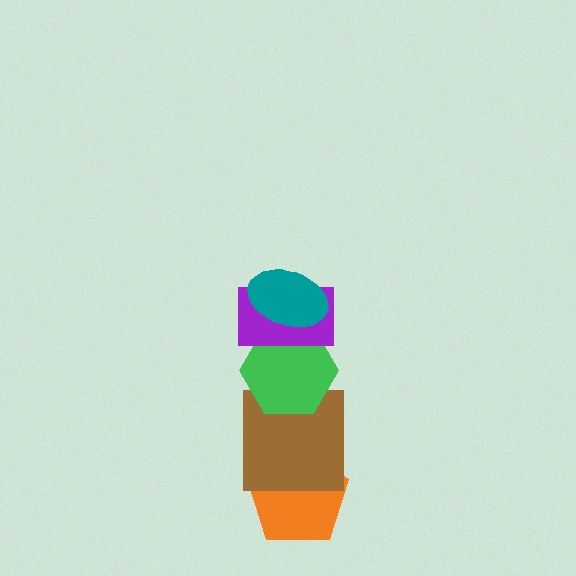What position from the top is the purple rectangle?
The purple rectangle is 2nd from the top.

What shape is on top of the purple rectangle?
The teal ellipse is on top of the purple rectangle.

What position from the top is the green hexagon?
The green hexagon is 3rd from the top.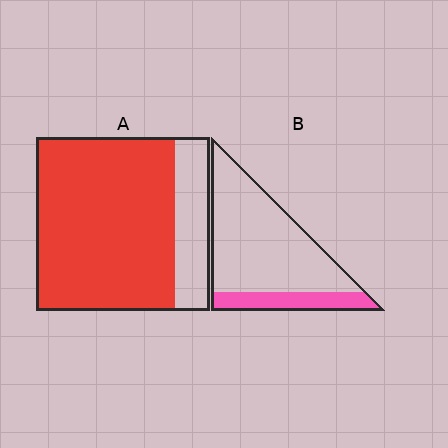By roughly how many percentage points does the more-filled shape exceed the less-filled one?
By roughly 60 percentage points (A over B).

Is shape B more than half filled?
No.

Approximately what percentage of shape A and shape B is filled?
A is approximately 80% and B is approximately 20%.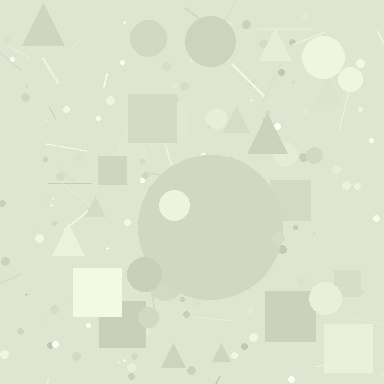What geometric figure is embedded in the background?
A circle is embedded in the background.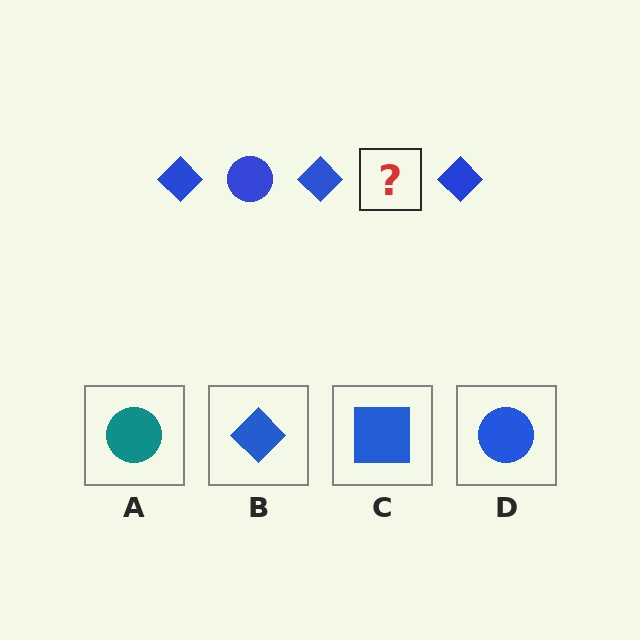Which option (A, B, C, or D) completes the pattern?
D.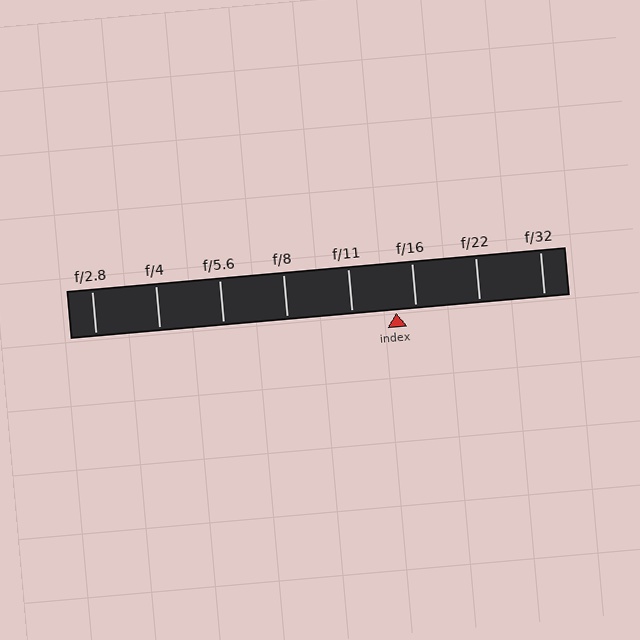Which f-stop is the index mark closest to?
The index mark is closest to f/16.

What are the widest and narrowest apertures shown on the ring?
The widest aperture shown is f/2.8 and the narrowest is f/32.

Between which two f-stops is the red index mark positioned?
The index mark is between f/11 and f/16.